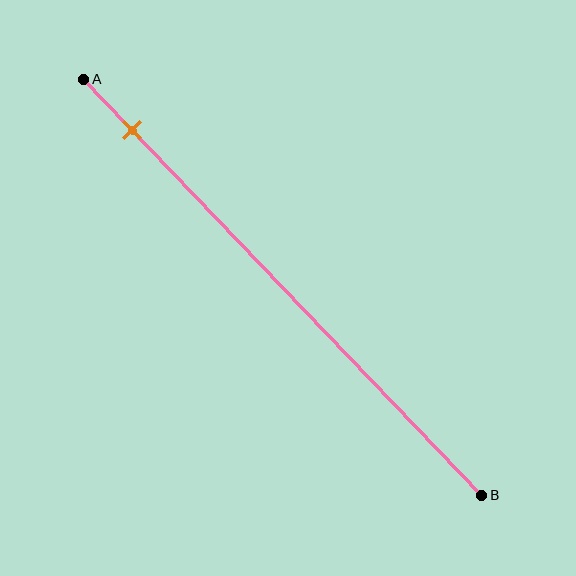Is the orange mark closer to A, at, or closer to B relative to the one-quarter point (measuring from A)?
The orange mark is closer to point A than the one-quarter point of segment AB.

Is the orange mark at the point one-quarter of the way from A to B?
No, the mark is at about 10% from A, not at the 25% one-quarter point.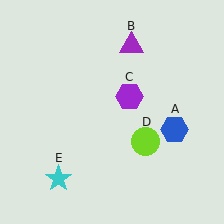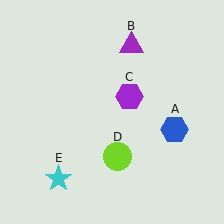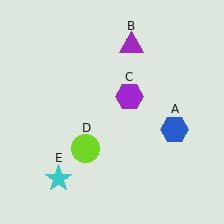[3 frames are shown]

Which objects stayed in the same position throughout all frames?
Blue hexagon (object A) and purple triangle (object B) and purple hexagon (object C) and cyan star (object E) remained stationary.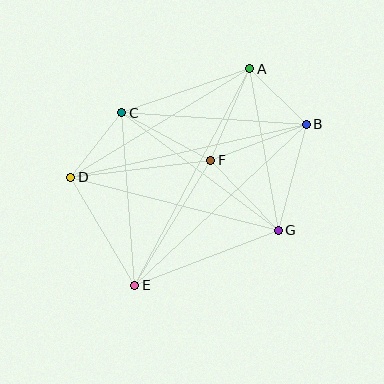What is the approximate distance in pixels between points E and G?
The distance between E and G is approximately 154 pixels.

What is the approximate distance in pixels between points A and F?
The distance between A and F is approximately 99 pixels.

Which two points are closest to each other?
Points A and B are closest to each other.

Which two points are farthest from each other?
Points A and E are farthest from each other.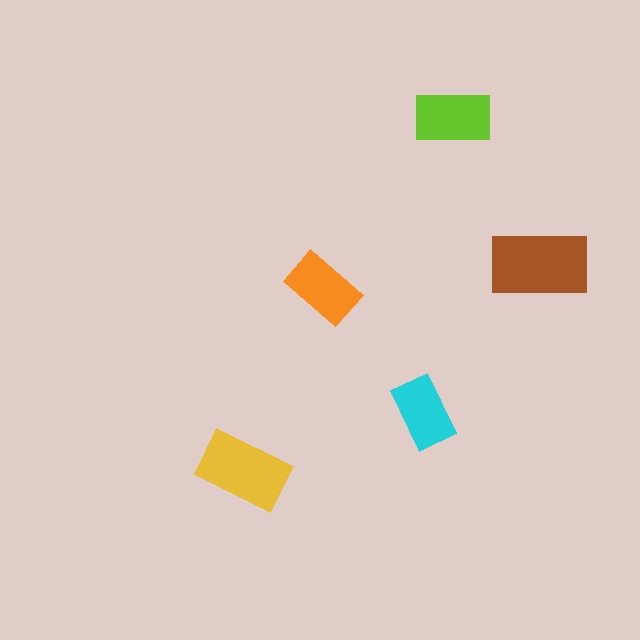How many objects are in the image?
There are 5 objects in the image.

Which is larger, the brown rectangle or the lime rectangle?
The brown one.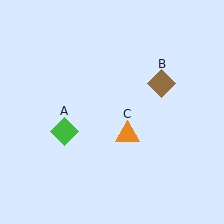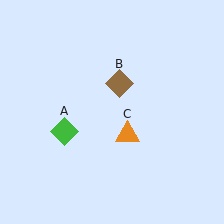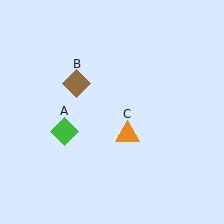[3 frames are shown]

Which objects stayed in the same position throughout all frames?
Green diamond (object A) and orange triangle (object C) remained stationary.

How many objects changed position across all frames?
1 object changed position: brown diamond (object B).